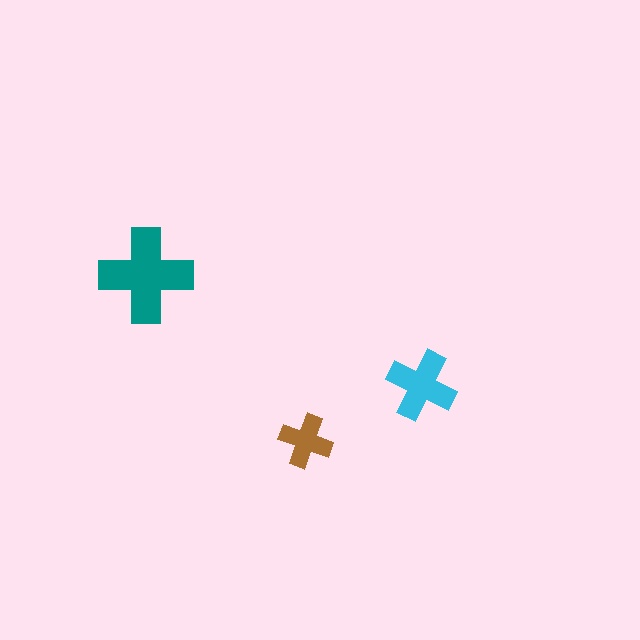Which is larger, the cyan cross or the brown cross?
The cyan one.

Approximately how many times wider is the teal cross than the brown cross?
About 2 times wider.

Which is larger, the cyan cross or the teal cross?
The teal one.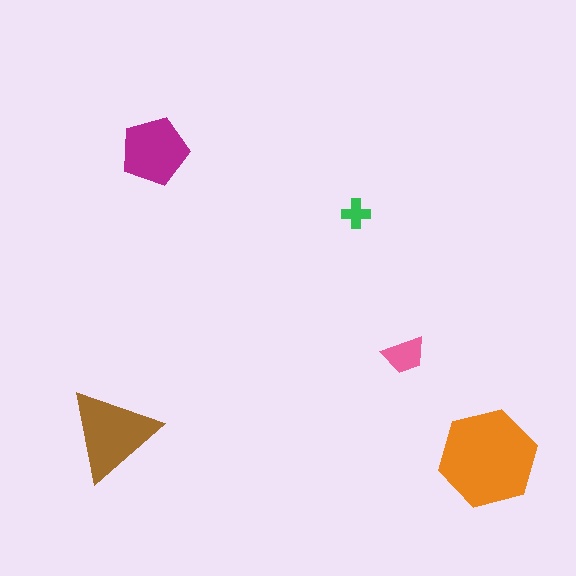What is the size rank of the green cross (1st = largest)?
5th.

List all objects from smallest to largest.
The green cross, the pink trapezoid, the magenta pentagon, the brown triangle, the orange hexagon.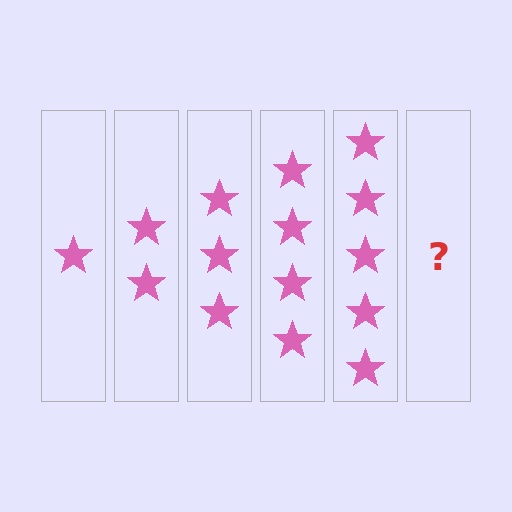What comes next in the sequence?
The next element should be 6 stars.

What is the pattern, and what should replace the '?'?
The pattern is that each step adds one more star. The '?' should be 6 stars.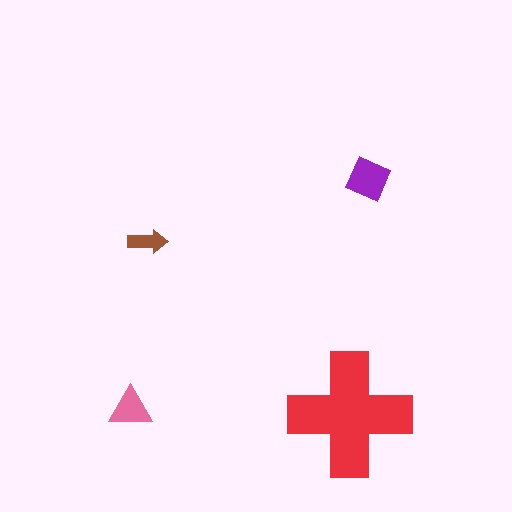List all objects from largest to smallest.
The red cross, the purple square, the pink triangle, the brown arrow.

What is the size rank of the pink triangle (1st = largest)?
3rd.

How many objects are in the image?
There are 4 objects in the image.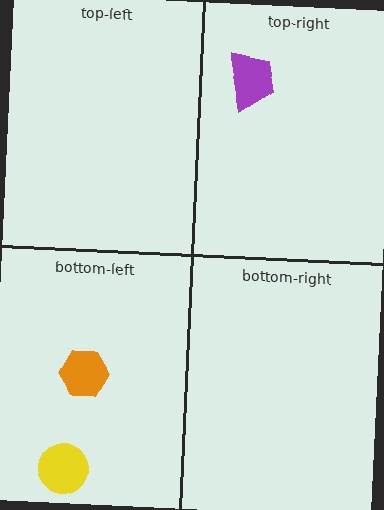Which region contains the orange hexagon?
The bottom-left region.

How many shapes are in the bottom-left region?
2.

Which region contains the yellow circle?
The bottom-left region.